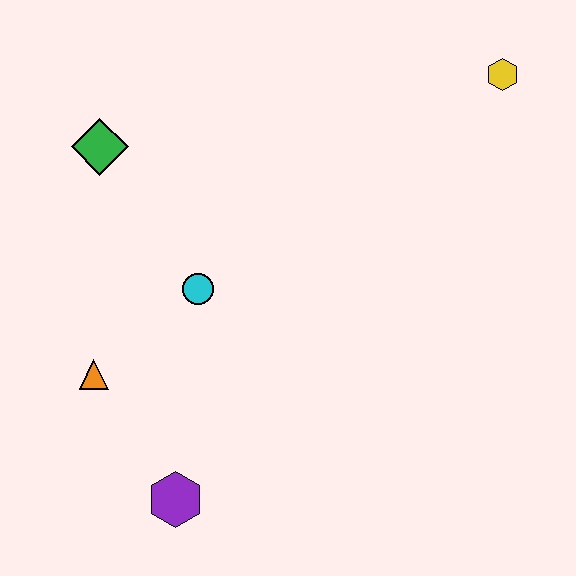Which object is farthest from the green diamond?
The yellow hexagon is farthest from the green diamond.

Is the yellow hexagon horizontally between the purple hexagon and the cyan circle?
No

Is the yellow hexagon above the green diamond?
Yes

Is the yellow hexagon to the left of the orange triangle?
No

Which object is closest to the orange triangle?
The cyan circle is closest to the orange triangle.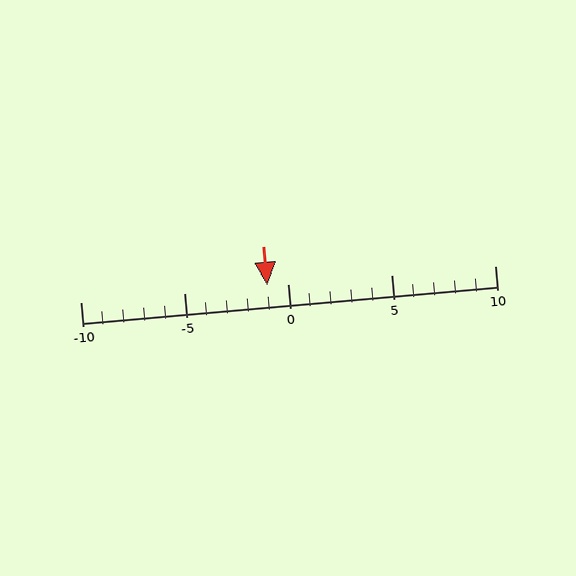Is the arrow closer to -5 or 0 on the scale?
The arrow is closer to 0.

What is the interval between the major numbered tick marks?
The major tick marks are spaced 5 units apart.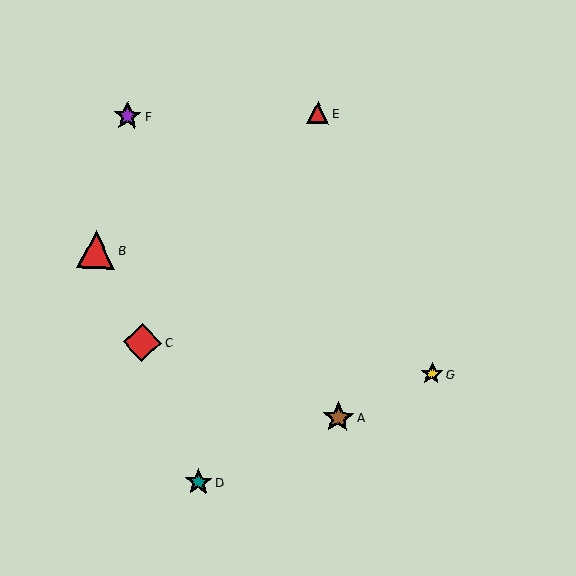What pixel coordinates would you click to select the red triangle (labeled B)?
Click at (96, 250) to select the red triangle B.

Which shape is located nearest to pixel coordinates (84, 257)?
The red triangle (labeled B) at (96, 250) is nearest to that location.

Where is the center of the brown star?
The center of the brown star is at (338, 418).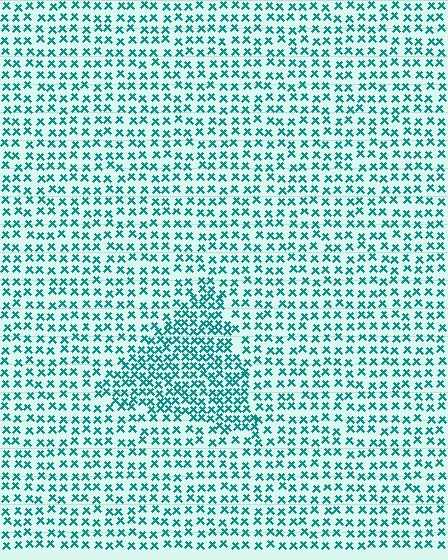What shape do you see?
I see a triangle.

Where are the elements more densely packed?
The elements are more densely packed inside the triangle boundary.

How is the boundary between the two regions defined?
The boundary is defined by a change in element density (approximately 1.8x ratio). All elements are the same color, size, and shape.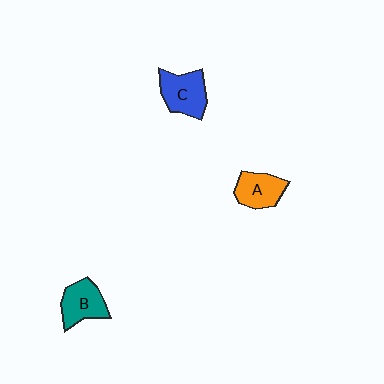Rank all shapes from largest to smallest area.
From largest to smallest: C (blue), B (teal), A (orange).